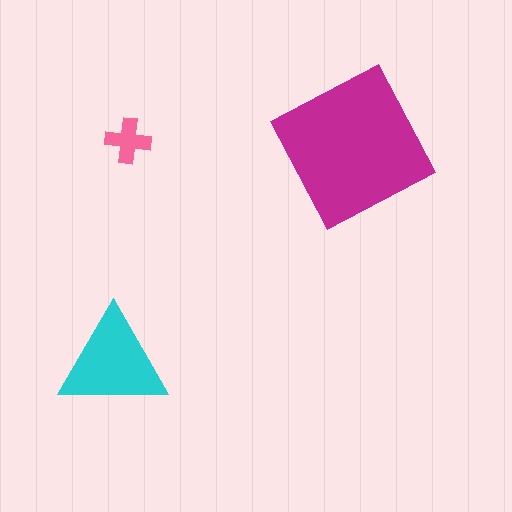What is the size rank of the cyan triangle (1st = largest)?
2nd.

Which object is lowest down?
The cyan triangle is bottommost.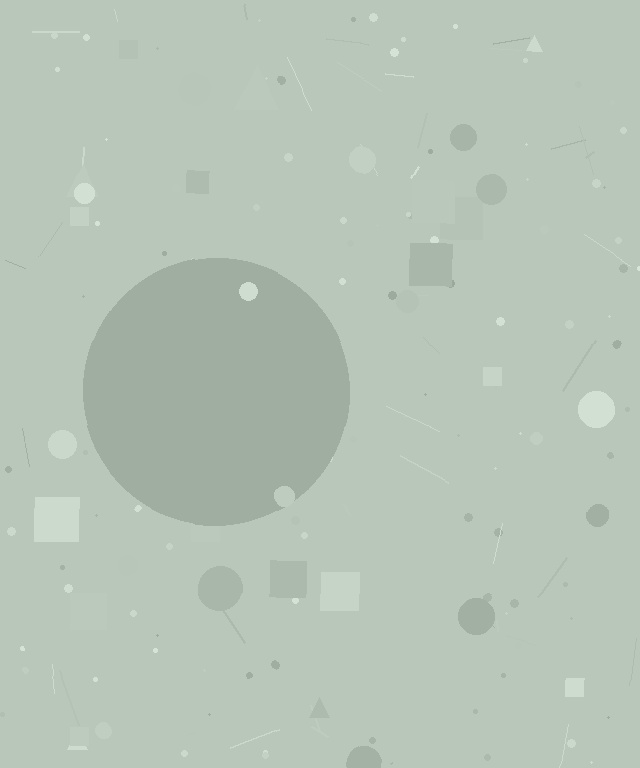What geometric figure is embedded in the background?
A circle is embedded in the background.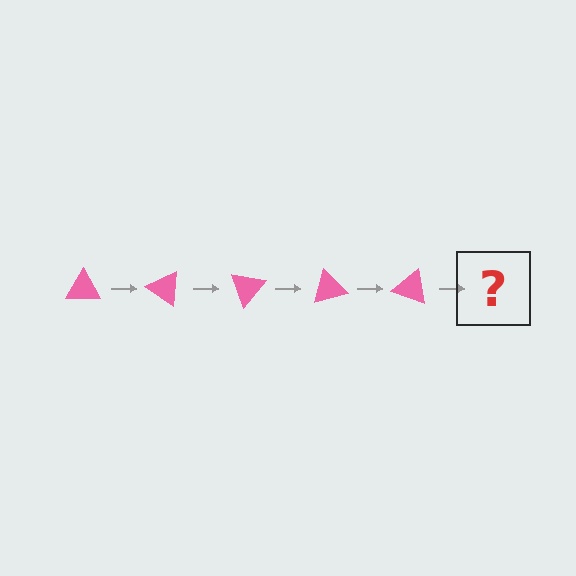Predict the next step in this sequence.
The next step is a pink triangle rotated 175 degrees.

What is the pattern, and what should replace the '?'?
The pattern is that the triangle rotates 35 degrees each step. The '?' should be a pink triangle rotated 175 degrees.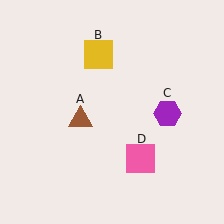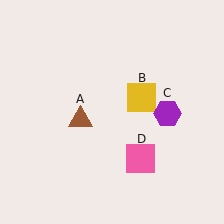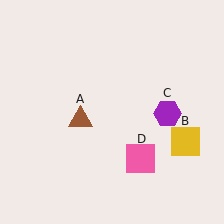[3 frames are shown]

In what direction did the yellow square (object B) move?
The yellow square (object B) moved down and to the right.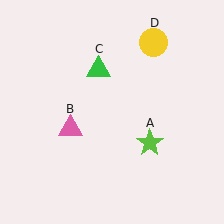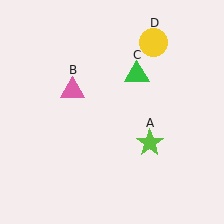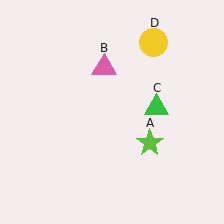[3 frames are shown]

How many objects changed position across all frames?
2 objects changed position: pink triangle (object B), green triangle (object C).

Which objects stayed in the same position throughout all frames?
Lime star (object A) and yellow circle (object D) remained stationary.